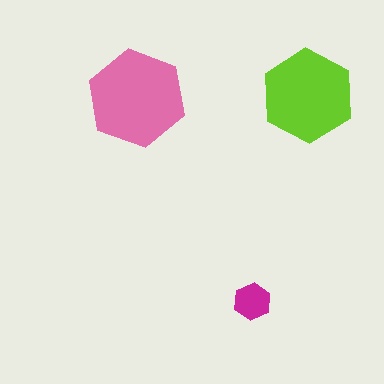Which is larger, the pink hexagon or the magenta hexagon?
The pink one.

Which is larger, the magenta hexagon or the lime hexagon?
The lime one.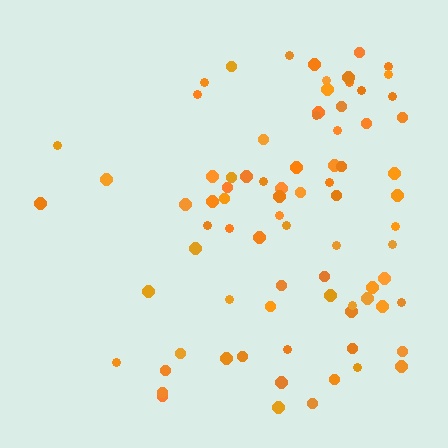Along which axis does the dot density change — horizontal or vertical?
Horizontal.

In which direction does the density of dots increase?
From left to right, with the right side densest.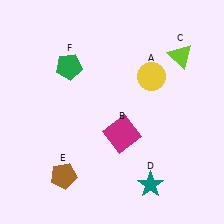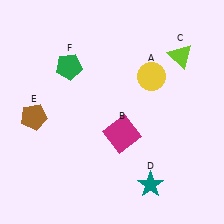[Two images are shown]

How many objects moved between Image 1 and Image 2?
1 object moved between the two images.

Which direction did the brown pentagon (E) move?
The brown pentagon (E) moved up.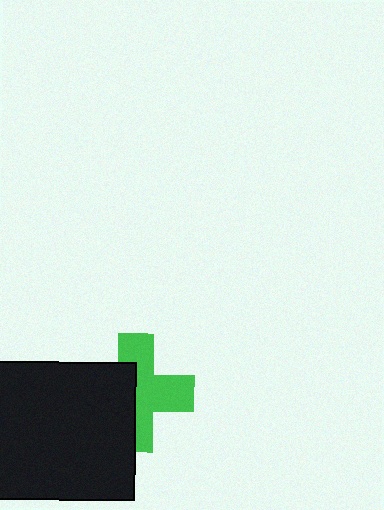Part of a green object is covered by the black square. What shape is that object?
It is a cross.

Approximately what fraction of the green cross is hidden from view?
Roughly 43% of the green cross is hidden behind the black square.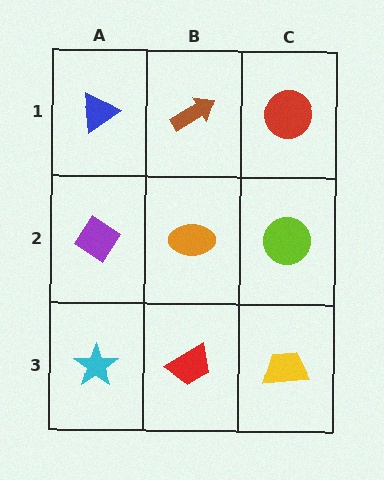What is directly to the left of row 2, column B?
A purple diamond.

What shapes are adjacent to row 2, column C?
A red circle (row 1, column C), a yellow trapezoid (row 3, column C), an orange ellipse (row 2, column B).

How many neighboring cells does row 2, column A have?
3.